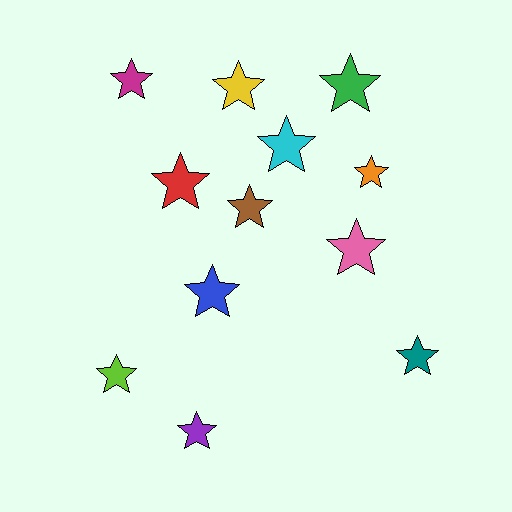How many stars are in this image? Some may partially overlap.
There are 12 stars.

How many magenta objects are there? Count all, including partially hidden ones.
There is 1 magenta object.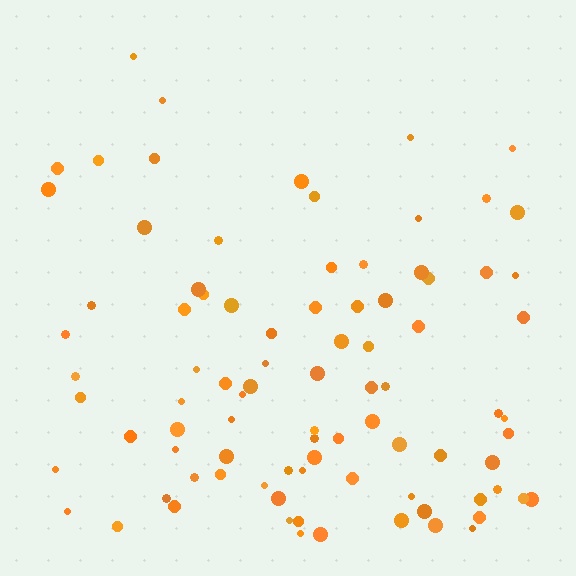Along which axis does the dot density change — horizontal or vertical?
Vertical.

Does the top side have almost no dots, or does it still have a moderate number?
Still a moderate number, just noticeably fewer than the bottom.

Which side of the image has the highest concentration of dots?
The bottom.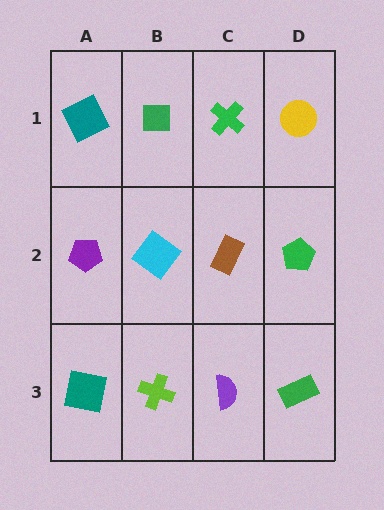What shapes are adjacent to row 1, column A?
A purple pentagon (row 2, column A), a green square (row 1, column B).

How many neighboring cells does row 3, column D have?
2.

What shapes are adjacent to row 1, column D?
A green pentagon (row 2, column D), a green cross (row 1, column C).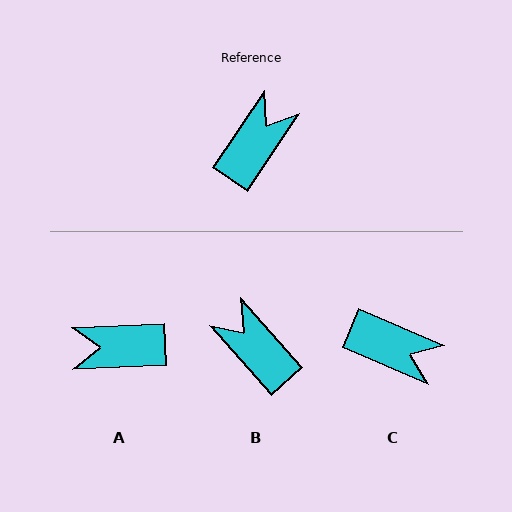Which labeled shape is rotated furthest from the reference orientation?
A, about 126 degrees away.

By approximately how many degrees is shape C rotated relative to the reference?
Approximately 79 degrees clockwise.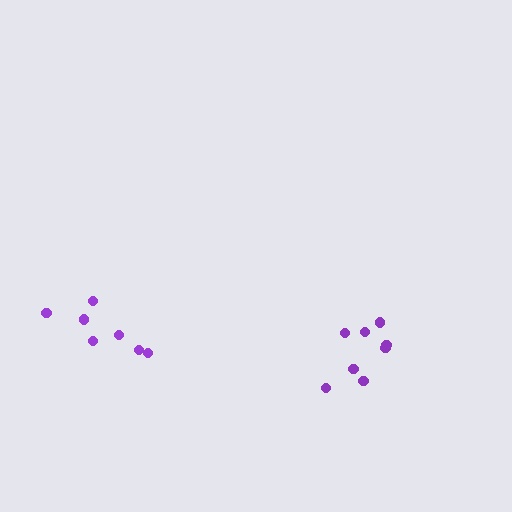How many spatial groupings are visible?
There are 2 spatial groupings.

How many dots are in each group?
Group 1: 7 dots, Group 2: 8 dots (15 total).